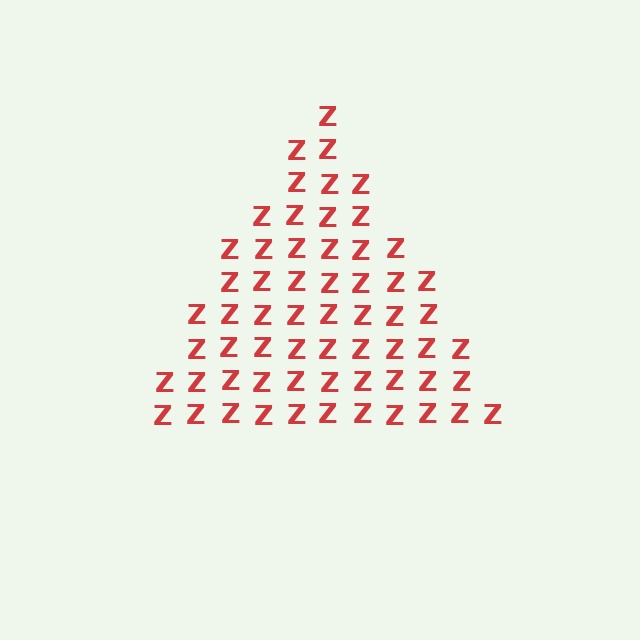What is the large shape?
The large shape is a triangle.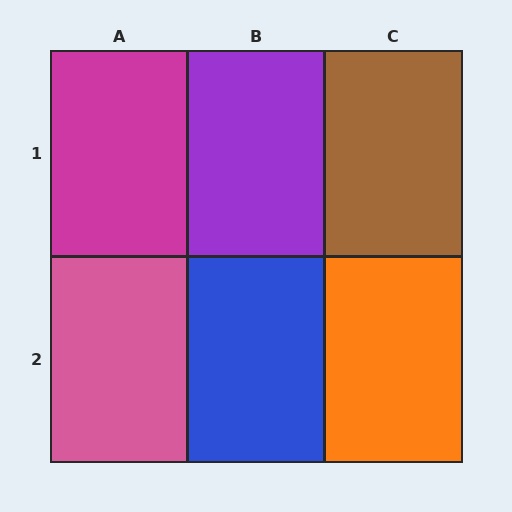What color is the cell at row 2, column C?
Orange.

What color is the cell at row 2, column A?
Pink.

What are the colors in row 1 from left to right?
Magenta, purple, brown.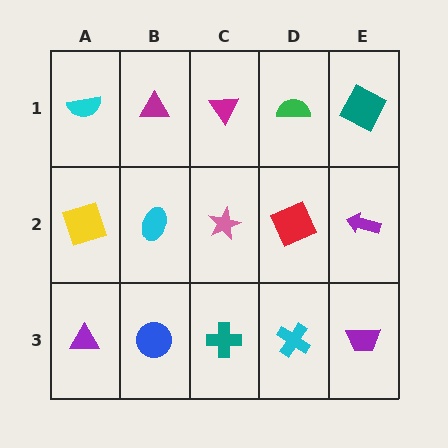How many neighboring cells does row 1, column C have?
3.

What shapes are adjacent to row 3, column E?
A purple arrow (row 2, column E), a cyan cross (row 3, column D).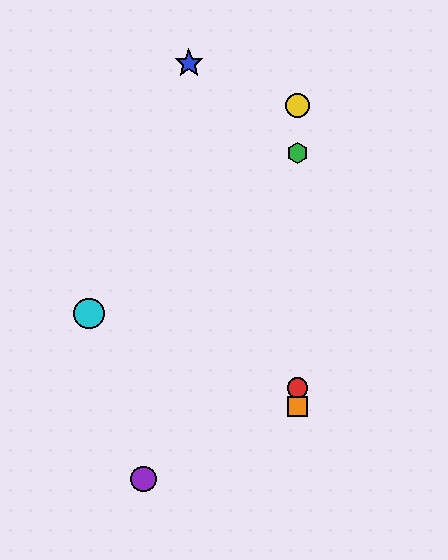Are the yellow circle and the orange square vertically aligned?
Yes, both are at x≈297.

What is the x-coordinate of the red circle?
The red circle is at x≈297.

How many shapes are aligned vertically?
4 shapes (the red circle, the green hexagon, the yellow circle, the orange square) are aligned vertically.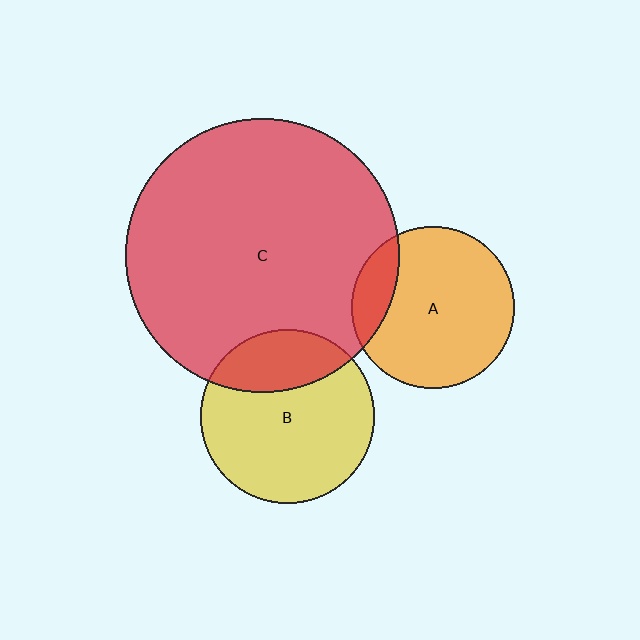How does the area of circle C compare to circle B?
Approximately 2.5 times.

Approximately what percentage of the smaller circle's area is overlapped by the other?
Approximately 15%.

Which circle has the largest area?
Circle C (red).